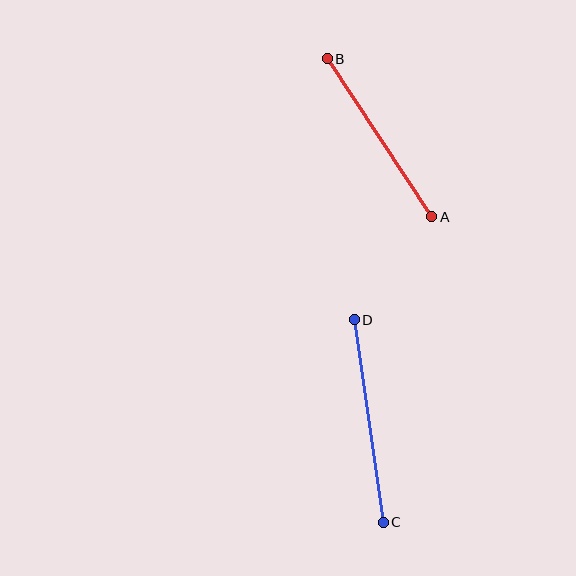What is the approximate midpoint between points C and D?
The midpoint is at approximately (369, 421) pixels.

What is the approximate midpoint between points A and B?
The midpoint is at approximately (380, 138) pixels.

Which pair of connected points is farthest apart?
Points C and D are farthest apart.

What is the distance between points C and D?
The distance is approximately 205 pixels.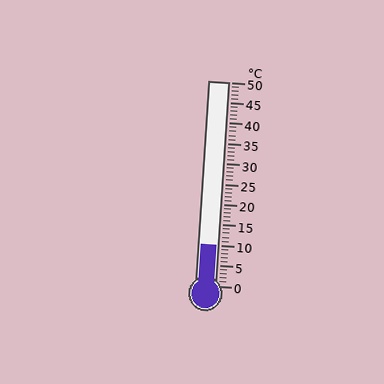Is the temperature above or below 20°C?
The temperature is below 20°C.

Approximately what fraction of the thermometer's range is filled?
The thermometer is filled to approximately 20% of its range.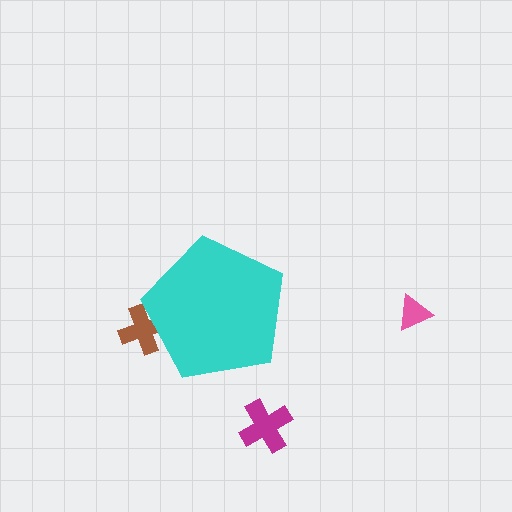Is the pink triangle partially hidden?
No, the pink triangle is fully visible.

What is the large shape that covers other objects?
A cyan pentagon.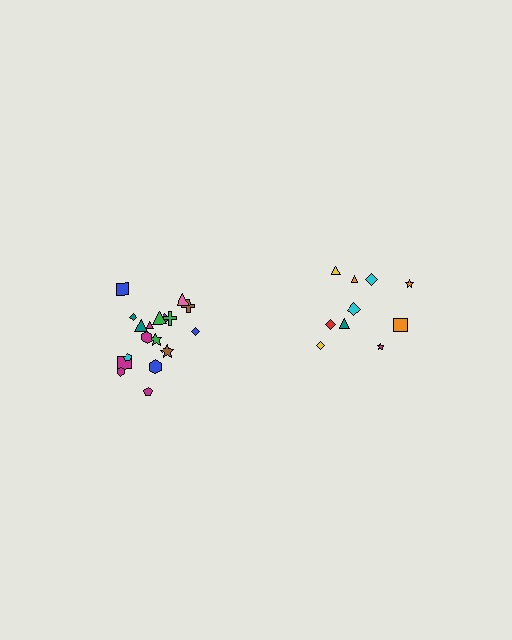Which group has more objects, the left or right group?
The left group.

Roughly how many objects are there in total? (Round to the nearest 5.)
Roughly 30 objects in total.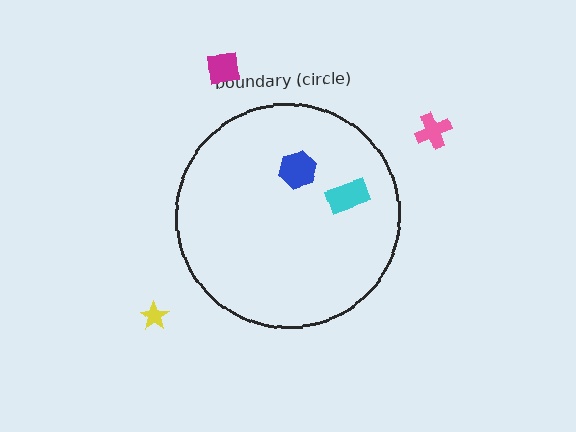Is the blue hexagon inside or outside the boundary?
Inside.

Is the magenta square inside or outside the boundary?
Outside.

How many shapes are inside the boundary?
2 inside, 3 outside.